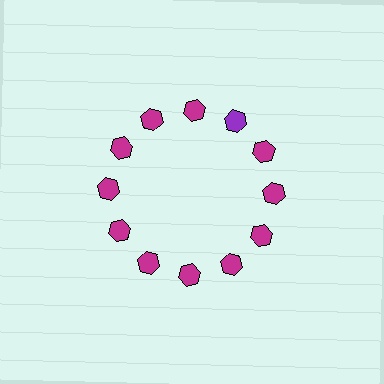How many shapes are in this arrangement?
There are 12 shapes arranged in a ring pattern.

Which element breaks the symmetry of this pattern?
The purple hexagon at roughly the 1 o'clock position breaks the symmetry. All other shapes are magenta hexagons.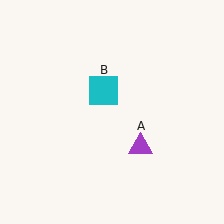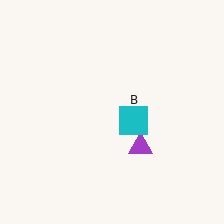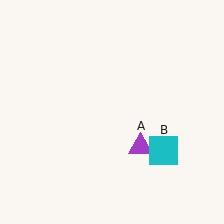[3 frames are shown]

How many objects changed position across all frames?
1 object changed position: cyan square (object B).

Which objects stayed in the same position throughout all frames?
Purple triangle (object A) remained stationary.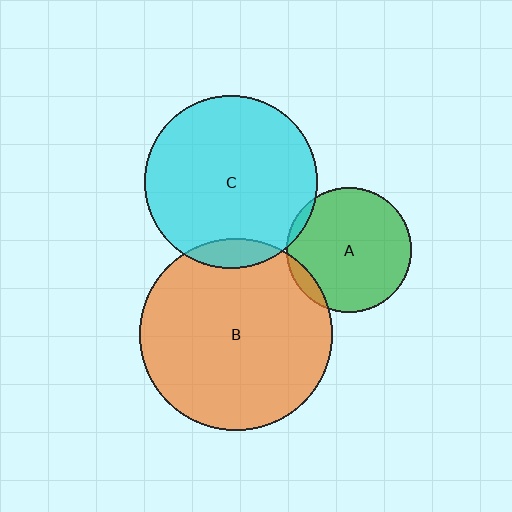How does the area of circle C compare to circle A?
Approximately 1.9 times.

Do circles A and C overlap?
Yes.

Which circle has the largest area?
Circle B (orange).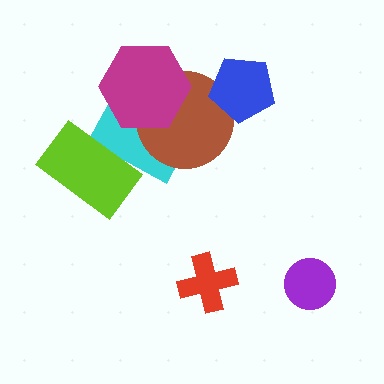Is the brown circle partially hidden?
Yes, it is partially covered by another shape.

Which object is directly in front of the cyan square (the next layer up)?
The brown circle is directly in front of the cyan square.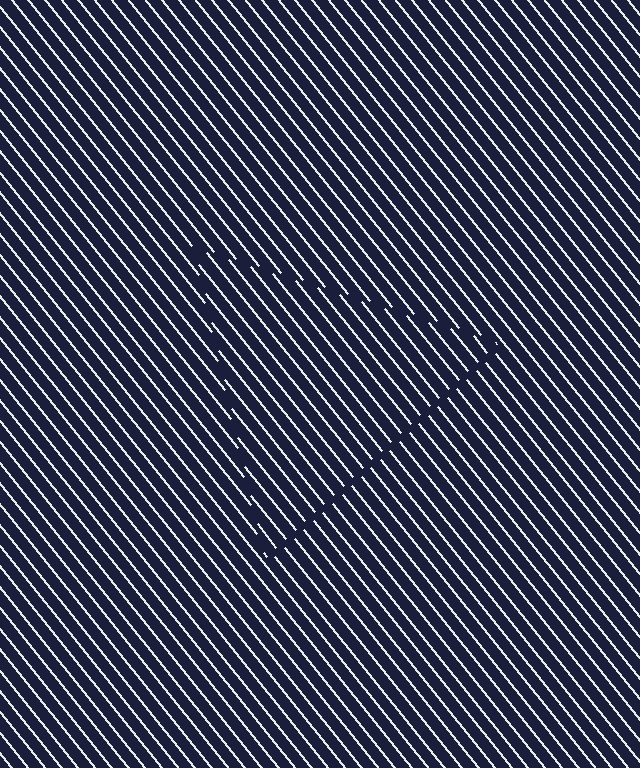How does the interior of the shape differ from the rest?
The interior of the shape contains the same grating, shifted by half a period — the contour is defined by the phase discontinuity where line-ends from the inner and outer gratings abut.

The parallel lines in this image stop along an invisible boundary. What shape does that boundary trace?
An illusory triangle. The interior of the shape contains the same grating, shifted by half a period — the contour is defined by the phase discontinuity where line-ends from the inner and outer gratings abut.